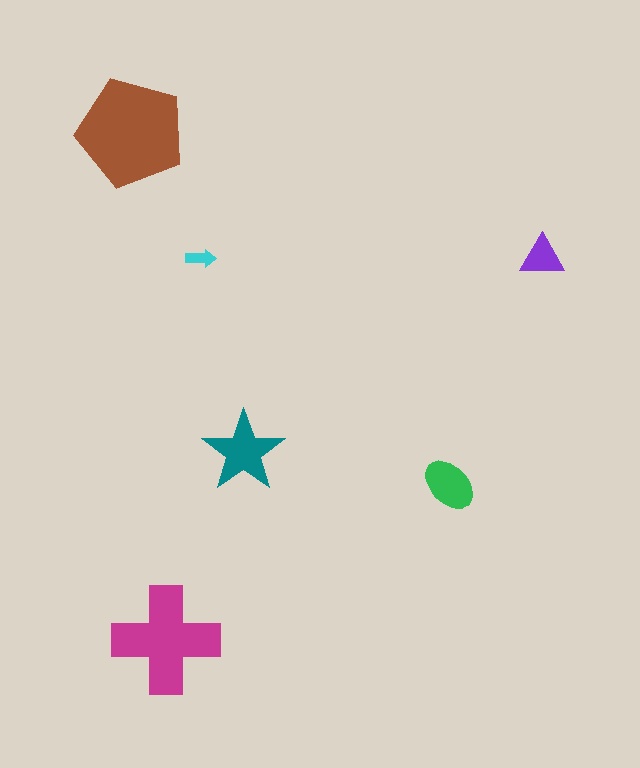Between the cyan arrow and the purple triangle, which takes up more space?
The purple triangle.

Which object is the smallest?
The cyan arrow.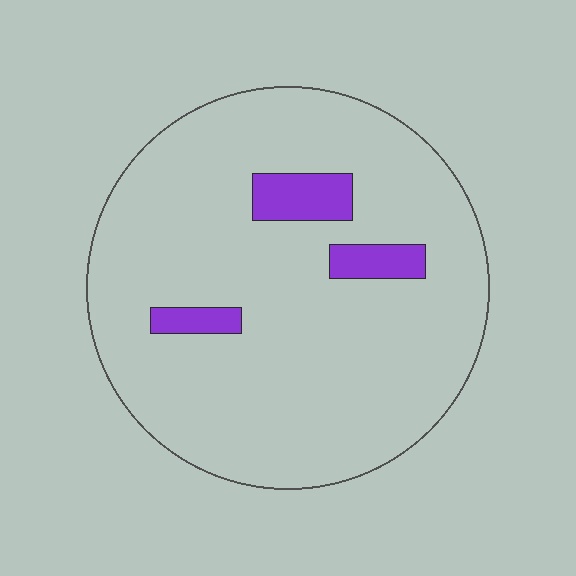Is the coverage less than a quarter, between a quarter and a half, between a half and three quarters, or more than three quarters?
Less than a quarter.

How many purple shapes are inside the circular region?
3.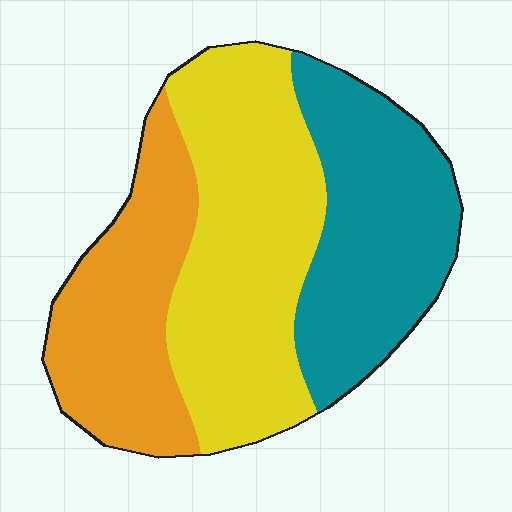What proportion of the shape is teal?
Teal covers 32% of the shape.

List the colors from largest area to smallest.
From largest to smallest: yellow, teal, orange.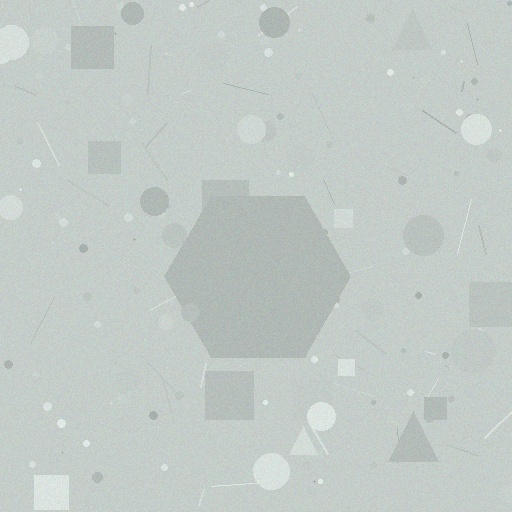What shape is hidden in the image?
A hexagon is hidden in the image.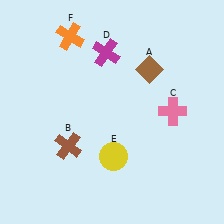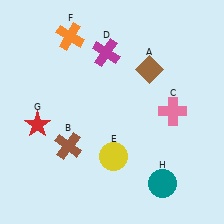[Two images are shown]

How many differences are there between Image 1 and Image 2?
There are 2 differences between the two images.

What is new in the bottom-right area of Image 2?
A teal circle (H) was added in the bottom-right area of Image 2.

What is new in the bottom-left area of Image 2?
A red star (G) was added in the bottom-left area of Image 2.